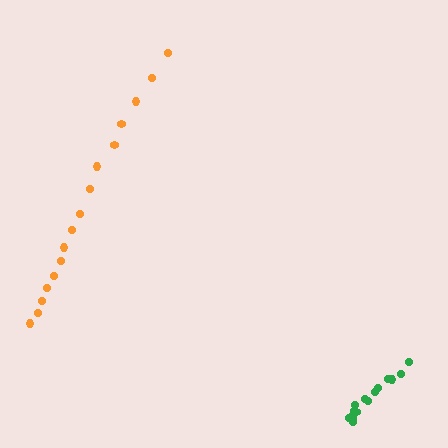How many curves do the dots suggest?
There are 2 distinct paths.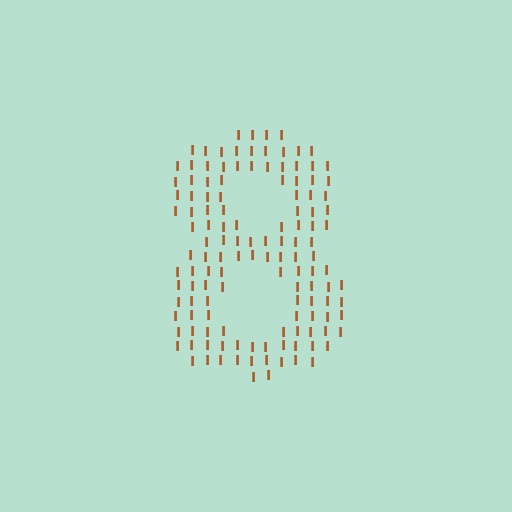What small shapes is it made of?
It is made of small letter I's.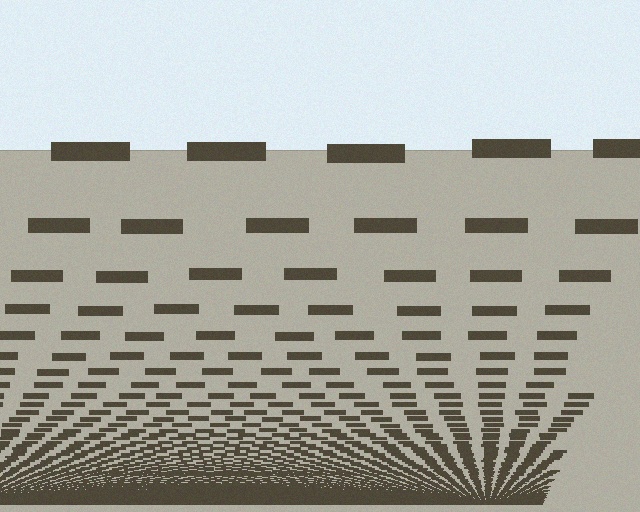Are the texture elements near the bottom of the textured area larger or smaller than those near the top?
Smaller. The gradient is inverted — elements near the bottom are smaller and denser.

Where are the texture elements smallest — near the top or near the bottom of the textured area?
Near the bottom.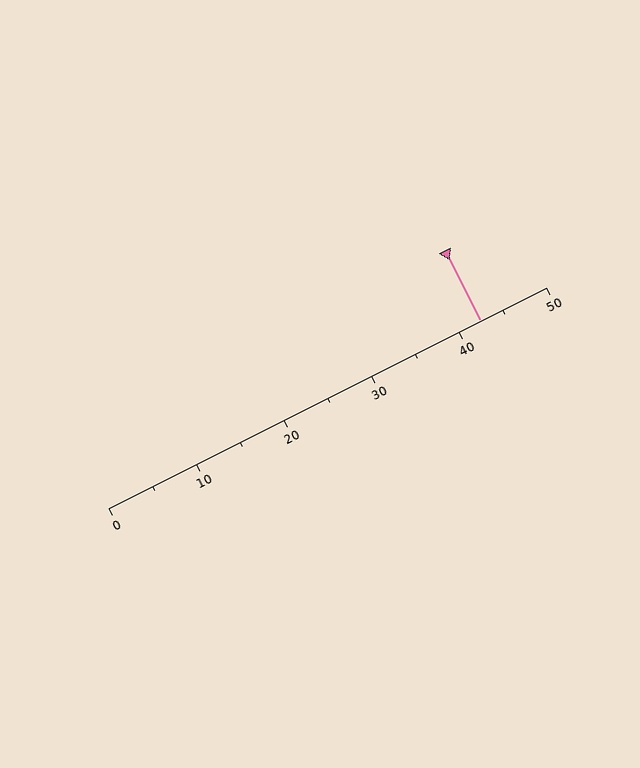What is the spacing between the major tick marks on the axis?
The major ticks are spaced 10 apart.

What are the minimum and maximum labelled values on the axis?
The axis runs from 0 to 50.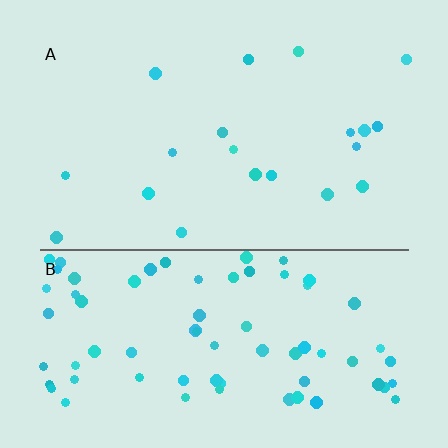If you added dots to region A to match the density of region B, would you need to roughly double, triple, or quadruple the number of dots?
Approximately quadruple.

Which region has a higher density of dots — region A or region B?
B (the bottom).